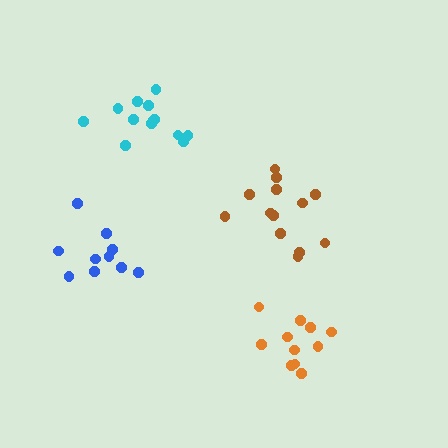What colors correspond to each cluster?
The clusters are colored: cyan, orange, brown, blue.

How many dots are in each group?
Group 1: 13 dots, Group 2: 11 dots, Group 3: 13 dots, Group 4: 10 dots (47 total).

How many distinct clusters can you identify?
There are 4 distinct clusters.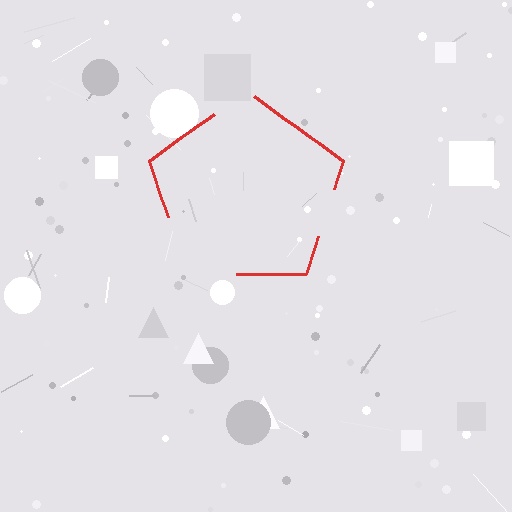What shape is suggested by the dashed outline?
The dashed outline suggests a pentagon.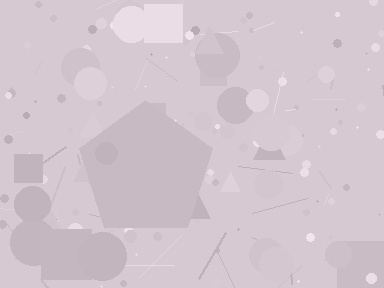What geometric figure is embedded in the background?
A pentagon is embedded in the background.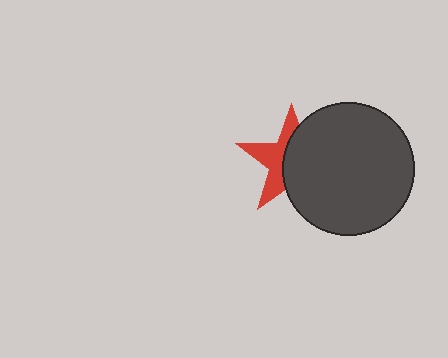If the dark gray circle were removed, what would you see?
You would see the complete red star.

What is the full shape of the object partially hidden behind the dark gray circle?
The partially hidden object is a red star.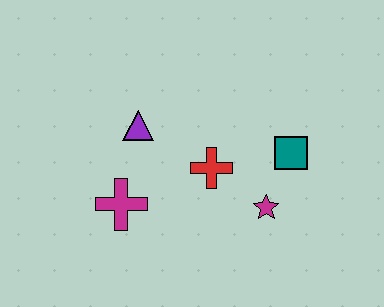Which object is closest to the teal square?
The magenta star is closest to the teal square.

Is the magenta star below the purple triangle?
Yes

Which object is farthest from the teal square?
The magenta cross is farthest from the teal square.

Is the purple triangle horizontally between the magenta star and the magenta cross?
Yes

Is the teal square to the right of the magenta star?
Yes